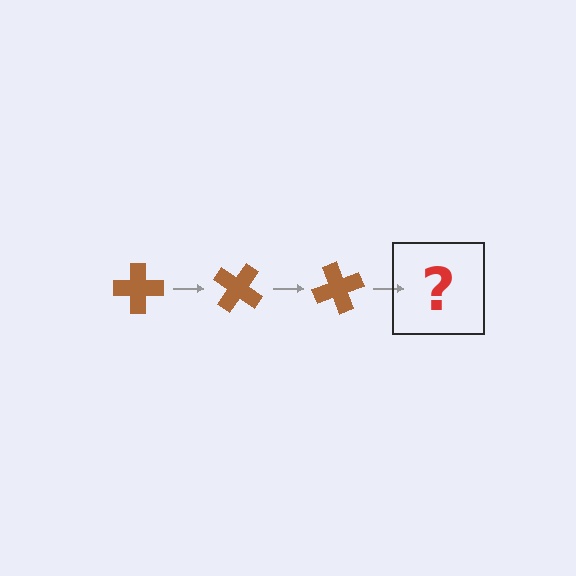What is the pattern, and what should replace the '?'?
The pattern is that the cross rotates 35 degrees each step. The '?' should be a brown cross rotated 105 degrees.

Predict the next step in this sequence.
The next step is a brown cross rotated 105 degrees.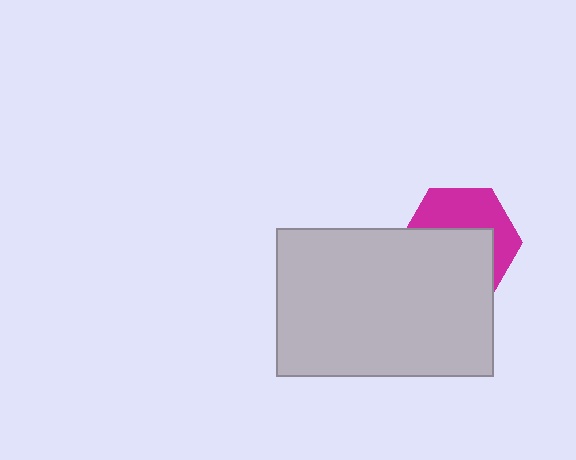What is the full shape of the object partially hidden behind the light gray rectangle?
The partially hidden object is a magenta hexagon.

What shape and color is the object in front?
The object in front is a light gray rectangle.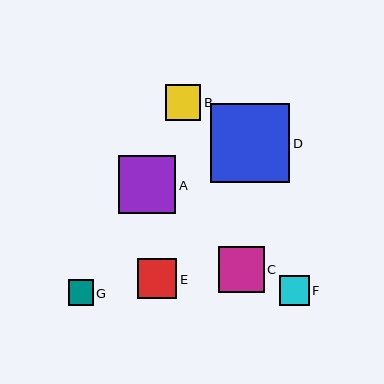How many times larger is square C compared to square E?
Square C is approximately 1.2 times the size of square E.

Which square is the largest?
Square D is the largest with a size of approximately 79 pixels.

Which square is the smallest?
Square G is the smallest with a size of approximately 25 pixels.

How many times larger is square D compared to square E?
Square D is approximately 2.0 times the size of square E.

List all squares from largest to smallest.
From largest to smallest: D, A, C, E, B, F, G.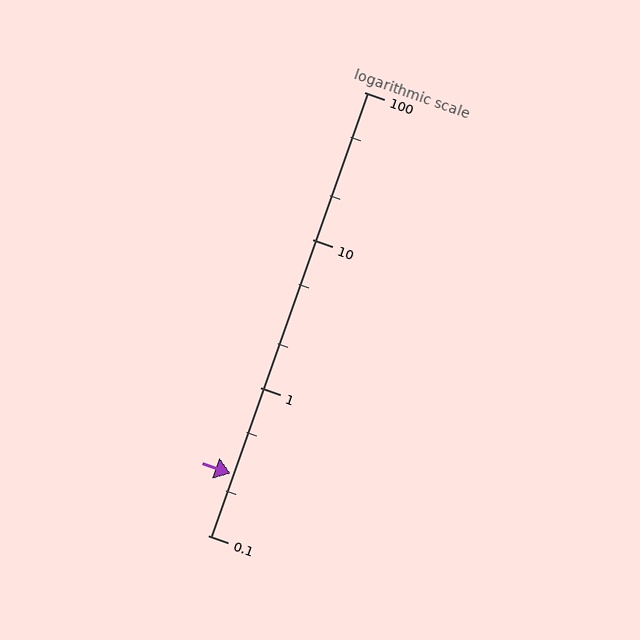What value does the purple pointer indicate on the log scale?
The pointer indicates approximately 0.26.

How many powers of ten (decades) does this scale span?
The scale spans 3 decades, from 0.1 to 100.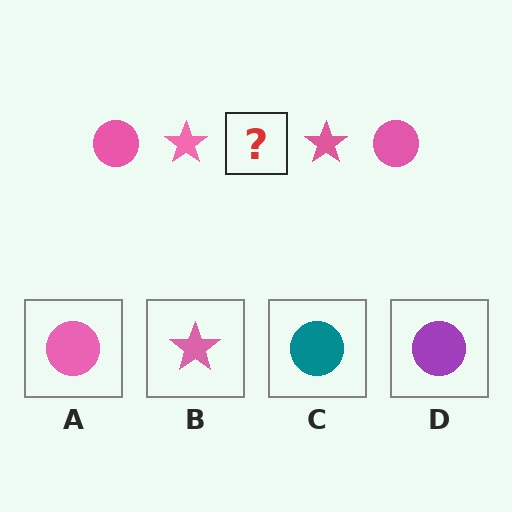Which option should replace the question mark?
Option A.